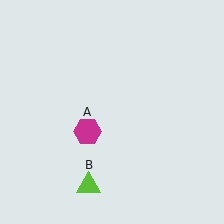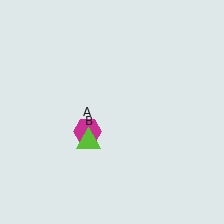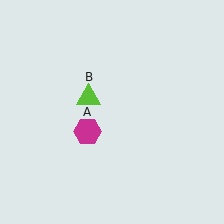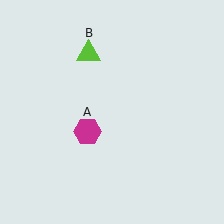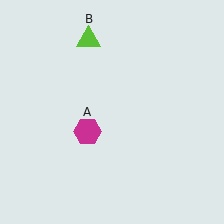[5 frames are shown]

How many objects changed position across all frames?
1 object changed position: lime triangle (object B).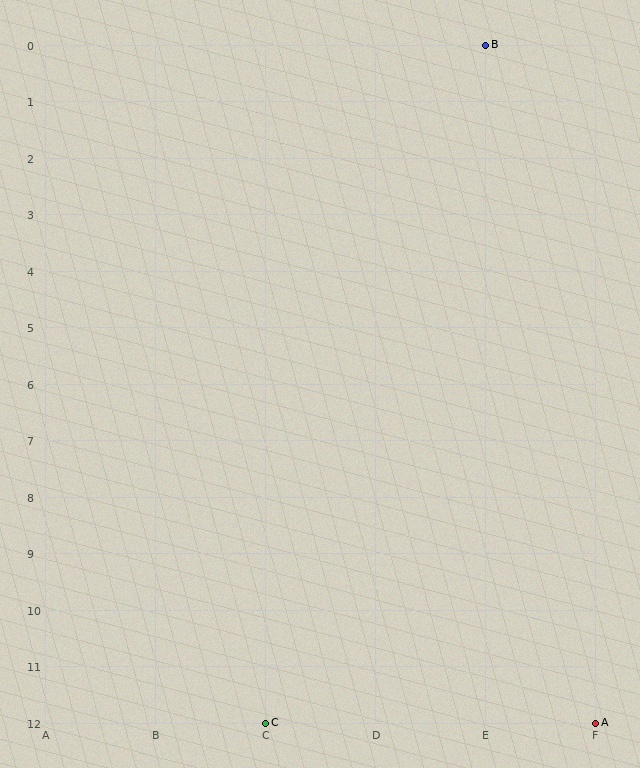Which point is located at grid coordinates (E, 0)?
Point B is at (E, 0).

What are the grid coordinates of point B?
Point B is at grid coordinates (E, 0).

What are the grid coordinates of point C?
Point C is at grid coordinates (C, 12).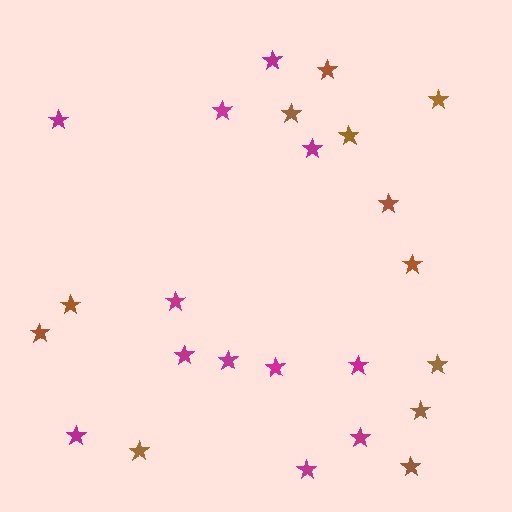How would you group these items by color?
There are 2 groups: one group of magenta stars (12) and one group of brown stars (12).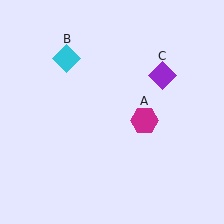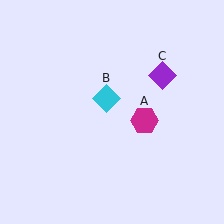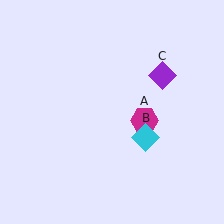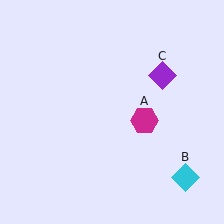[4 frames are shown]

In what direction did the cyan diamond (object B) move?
The cyan diamond (object B) moved down and to the right.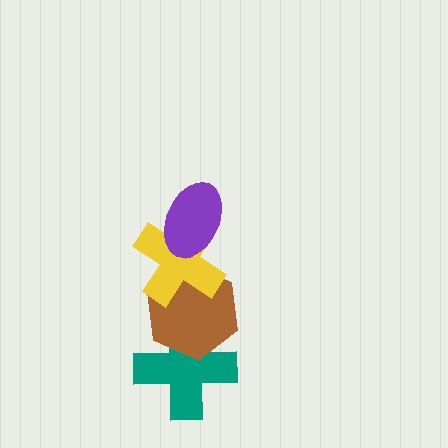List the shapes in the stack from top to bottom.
From top to bottom: the purple ellipse, the yellow cross, the brown hexagon, the teal cross.